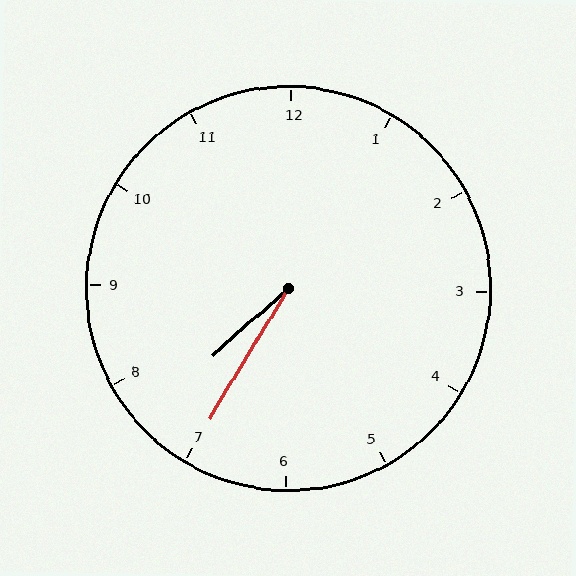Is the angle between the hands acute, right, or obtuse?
It is acute.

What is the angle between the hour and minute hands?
Approximately 18 degrees.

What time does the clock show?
7:35.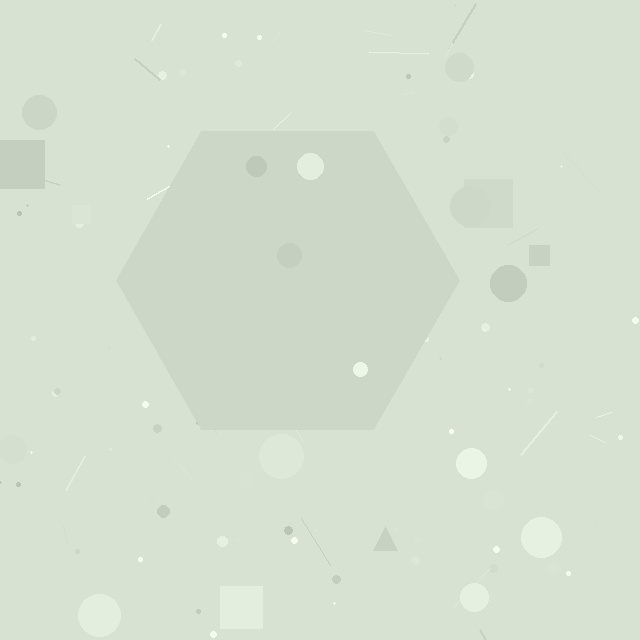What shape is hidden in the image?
A hexagon is hidden in the image.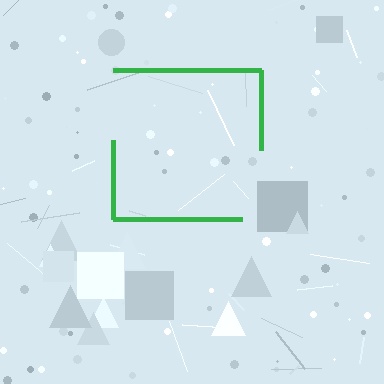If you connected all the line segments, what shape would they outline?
They would outline a square.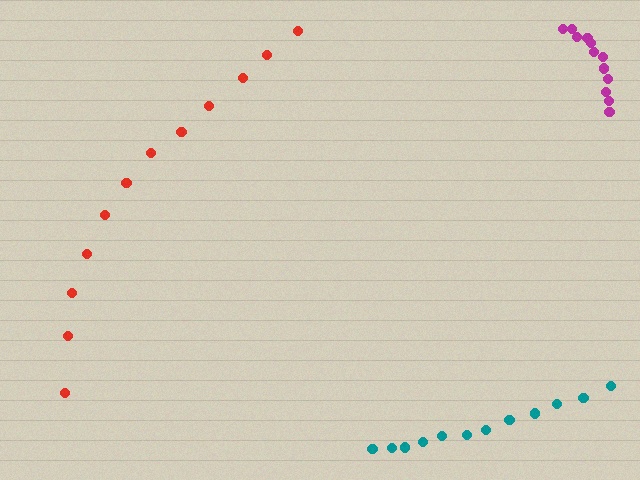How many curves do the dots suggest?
There are 3 distinct paths.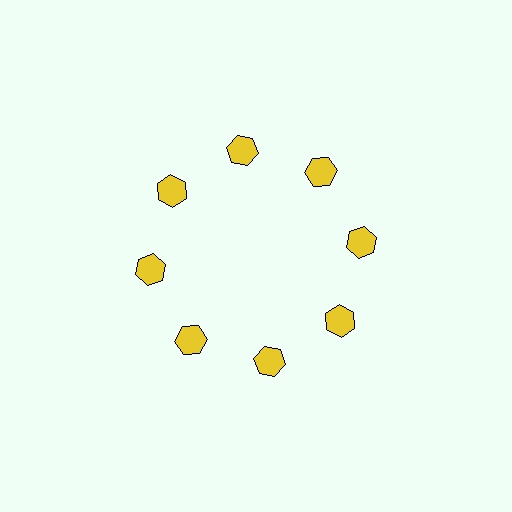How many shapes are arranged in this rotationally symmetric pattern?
There are 8 shapes, arranged in 8 groups of 1.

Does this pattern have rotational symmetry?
Yes, this pattern has 8-fold rotational symmetry. It looks the same after rotating 45 degrees around the center.